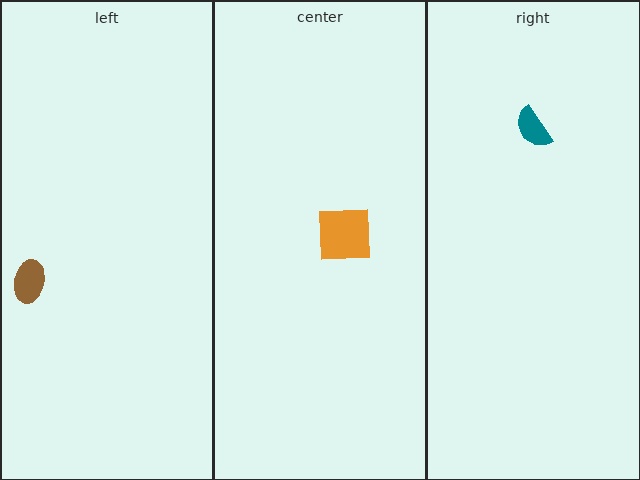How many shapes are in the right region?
1.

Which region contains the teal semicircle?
The right region.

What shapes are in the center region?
The orange square.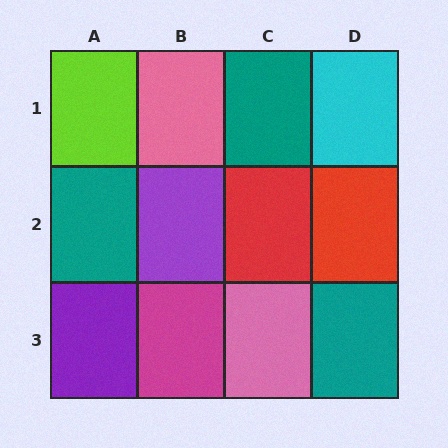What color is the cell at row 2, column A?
Teal.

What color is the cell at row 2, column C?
Red.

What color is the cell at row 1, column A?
Lime.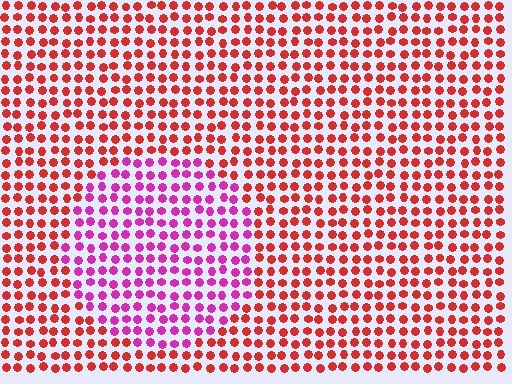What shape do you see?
I see a circle.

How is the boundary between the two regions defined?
The boundary is defined purely by a slight shift in hue (about 47 degrees). Spacing, size, and orientation are identical on both sides.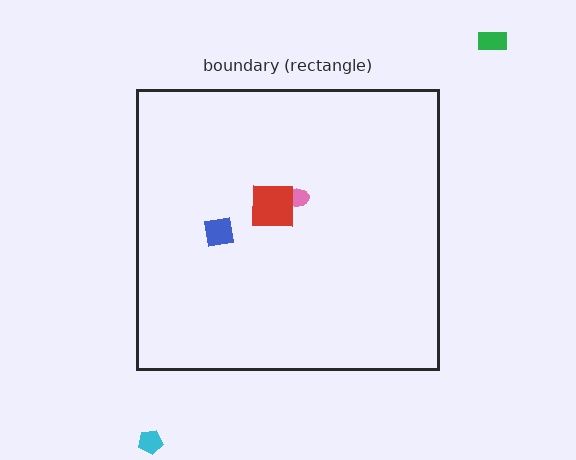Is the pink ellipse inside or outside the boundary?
Inside.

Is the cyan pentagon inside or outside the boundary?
Outside.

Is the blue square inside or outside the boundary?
Inside.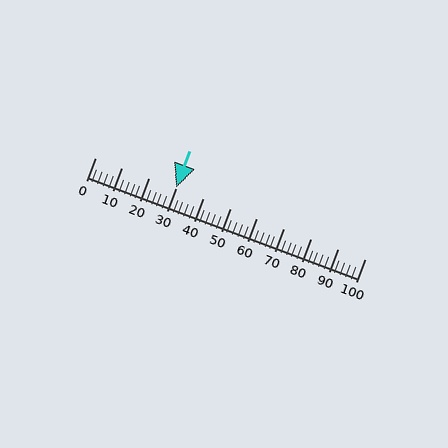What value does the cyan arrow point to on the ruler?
The cyan arrow points to approximately 30.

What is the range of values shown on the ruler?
The ruler shows values from 0 to 100.